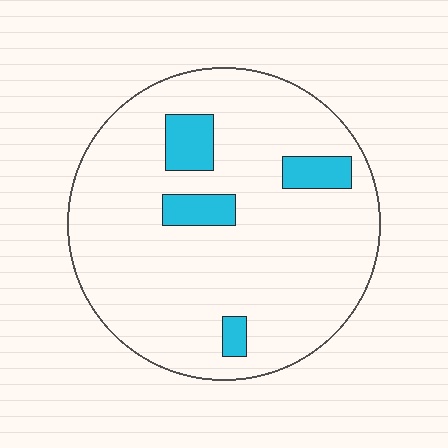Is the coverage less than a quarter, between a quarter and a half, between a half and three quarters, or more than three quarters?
Less than a quarter.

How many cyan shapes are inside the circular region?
4.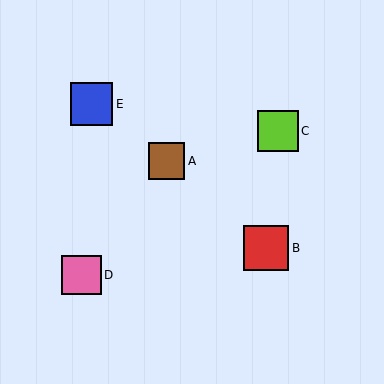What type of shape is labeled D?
Shape D is a pink square.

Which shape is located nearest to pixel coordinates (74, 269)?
The pink square (labeled D) at (82, 275) is nearest to that location.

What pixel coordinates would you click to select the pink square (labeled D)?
Click at (82, 275) to select the pink square D.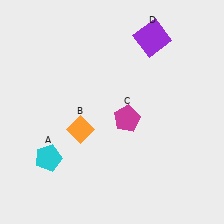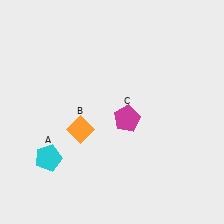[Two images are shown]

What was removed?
The purple square (D) was removed in Image 2.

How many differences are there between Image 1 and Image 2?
There is 1 difference between the two images.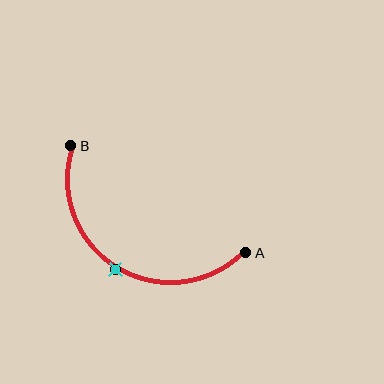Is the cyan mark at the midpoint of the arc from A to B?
Yes. The cyan mark lies on the arc at equal arc-length from both A and B — it is the arc midpoint.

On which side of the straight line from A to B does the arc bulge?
The arc bulges below the straight line connecting A and B.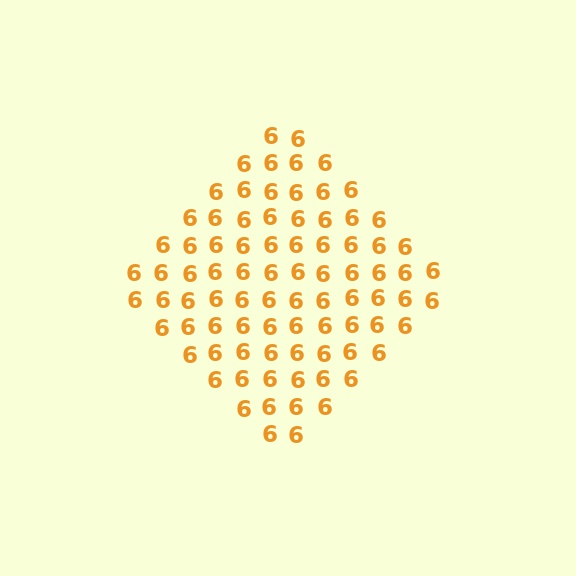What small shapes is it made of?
It is made of small digit 6's.